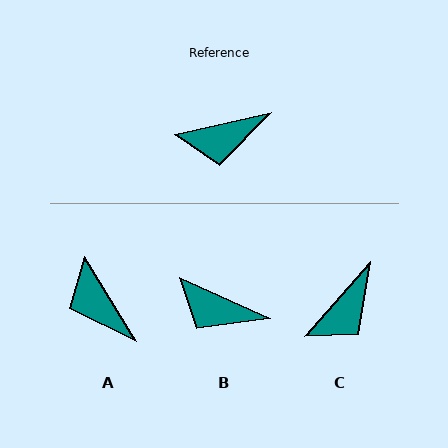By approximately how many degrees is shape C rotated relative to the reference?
Approximately 36 degrees counter-clockwise.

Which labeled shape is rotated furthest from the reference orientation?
A, about 71 degrees away.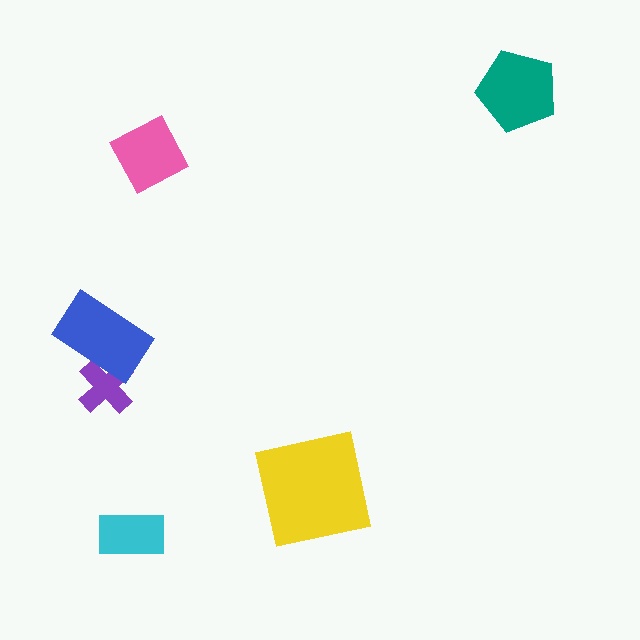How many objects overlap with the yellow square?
0 objects overlap with the yellow square.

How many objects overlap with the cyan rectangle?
0 objects overlap with the cyan rectangle.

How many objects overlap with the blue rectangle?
1 object overlaps with the blue rectangle.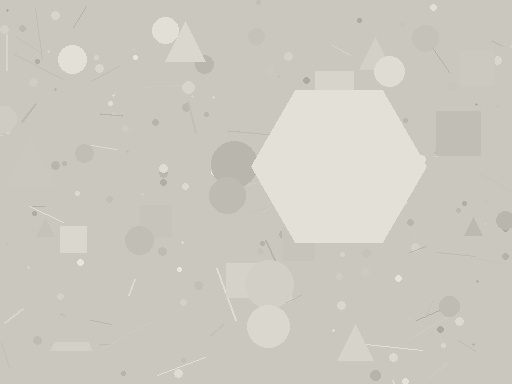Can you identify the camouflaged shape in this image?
The camouflaged shape is a hexagon.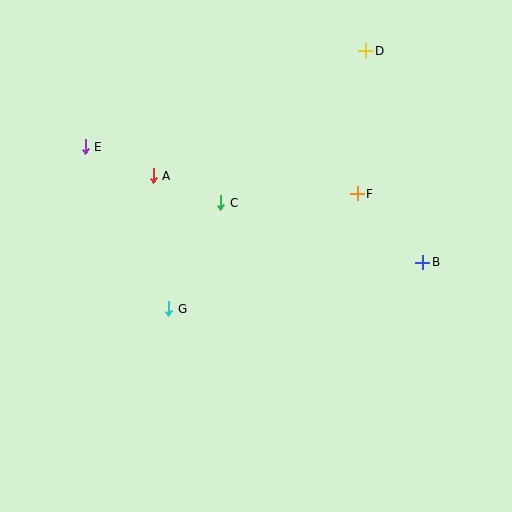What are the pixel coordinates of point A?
Point A is at (153, 176).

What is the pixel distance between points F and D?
The distance between F and D is 143 pixels.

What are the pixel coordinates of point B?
Point B is at (423, 262).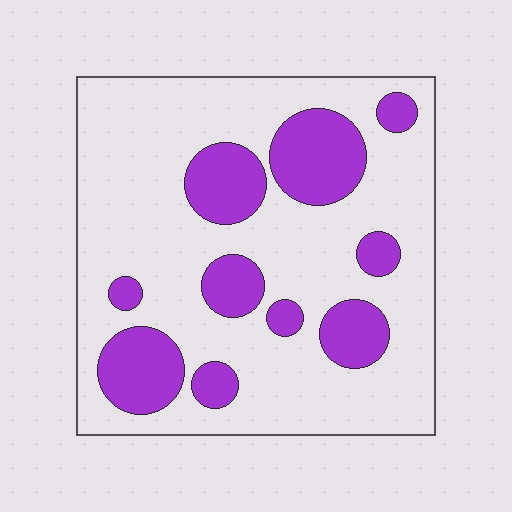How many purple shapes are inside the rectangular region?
10.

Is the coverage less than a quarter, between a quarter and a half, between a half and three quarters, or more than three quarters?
Between a quarter and a half.